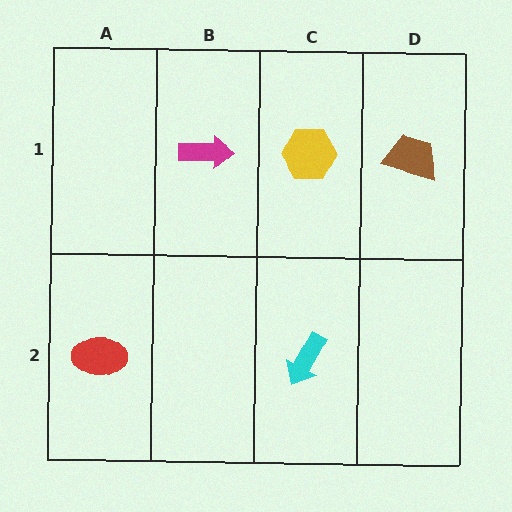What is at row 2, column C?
A cyan arrow.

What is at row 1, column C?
A yellow hexagon.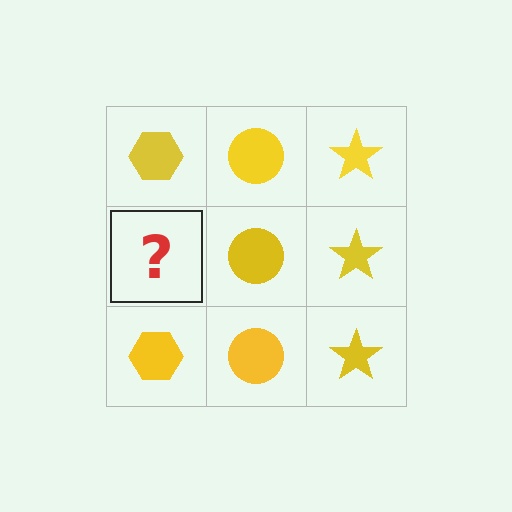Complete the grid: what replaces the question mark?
The question mark should be replaced with a yellow hexagon.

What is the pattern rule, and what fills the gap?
The rule is that each column has a consistent shape. The gap should be filled with a yellow hexagon.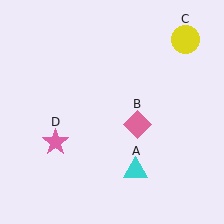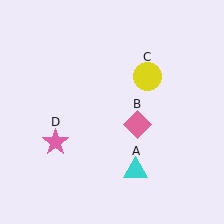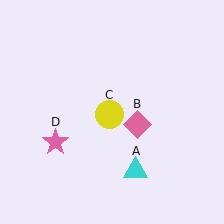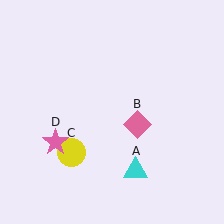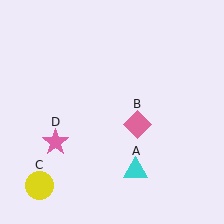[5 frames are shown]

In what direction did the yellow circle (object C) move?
The yellow circle (object C) moved down and to the left.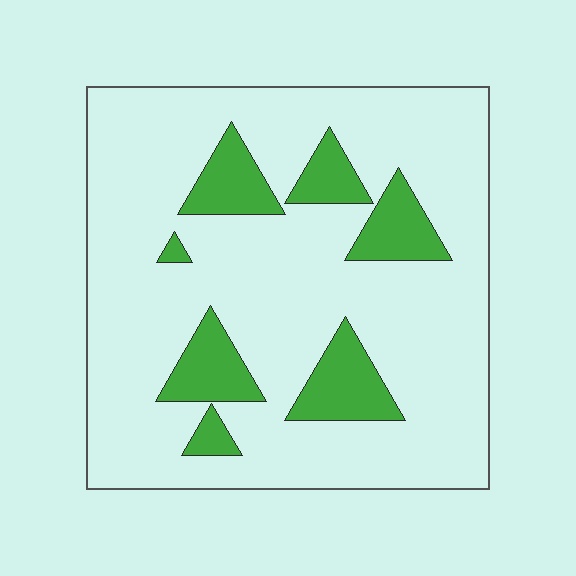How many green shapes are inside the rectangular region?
7.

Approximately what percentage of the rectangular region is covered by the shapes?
Approximately 15%.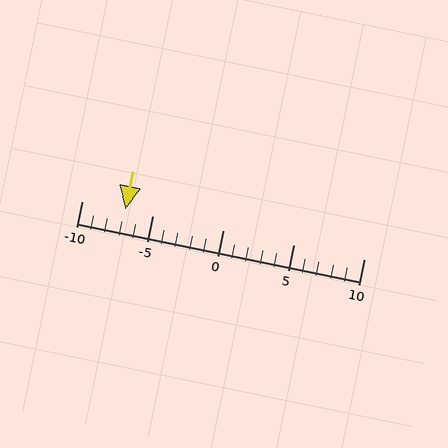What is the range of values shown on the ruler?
The ruler shows values from -10 to 10.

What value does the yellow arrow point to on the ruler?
The yellow arrow points to approximately -7.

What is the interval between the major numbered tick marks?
The major tick marks are spaced 5 units apart.